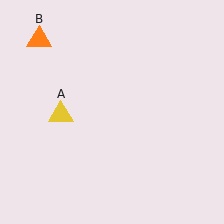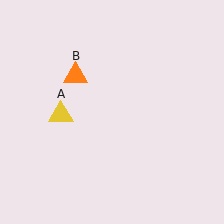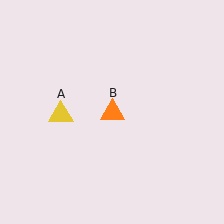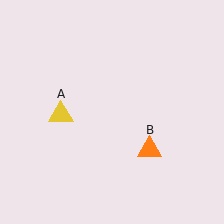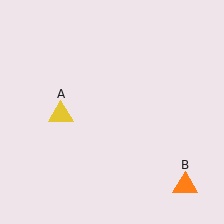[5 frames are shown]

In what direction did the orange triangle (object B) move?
The orange triangle (object B) moved down and to the right.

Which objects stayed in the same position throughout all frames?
Yellow triangle (object A) remained stationary.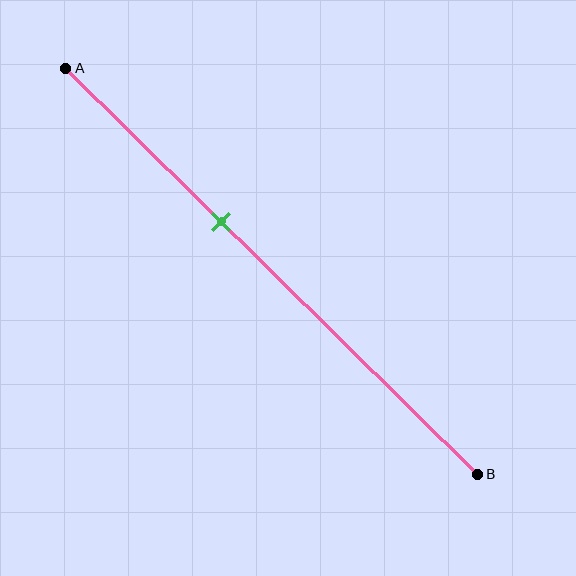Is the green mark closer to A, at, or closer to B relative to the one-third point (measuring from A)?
The green mark is closer to point B than the one-third point of segment AB.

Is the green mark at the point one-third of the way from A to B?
No, the mark is at about 40% from A, not at the 33% one-third point.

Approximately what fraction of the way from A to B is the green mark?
The green mark is approximately 40% of the way from A to B.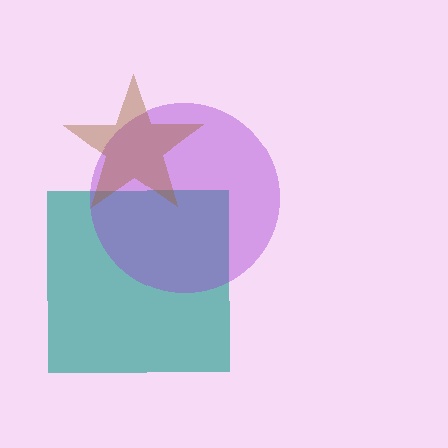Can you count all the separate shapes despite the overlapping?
Yes, there are 3 separate shapes.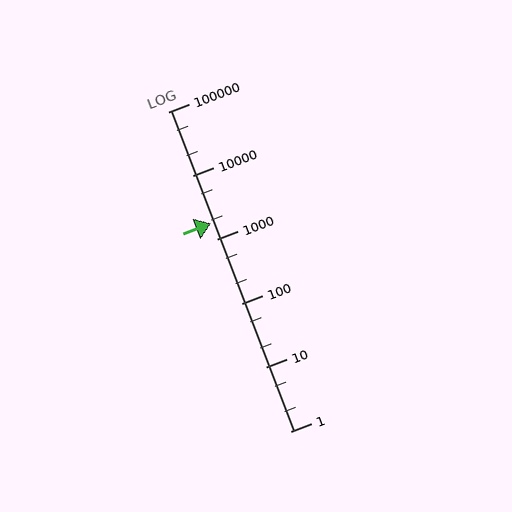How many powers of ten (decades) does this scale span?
The scale spans 5 decades, from 1 to 100000.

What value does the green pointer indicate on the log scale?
The pointer indicates approximately 1800.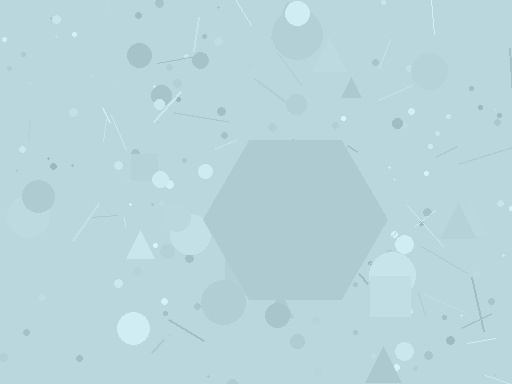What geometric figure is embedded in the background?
A hexagon is embedded in the background.